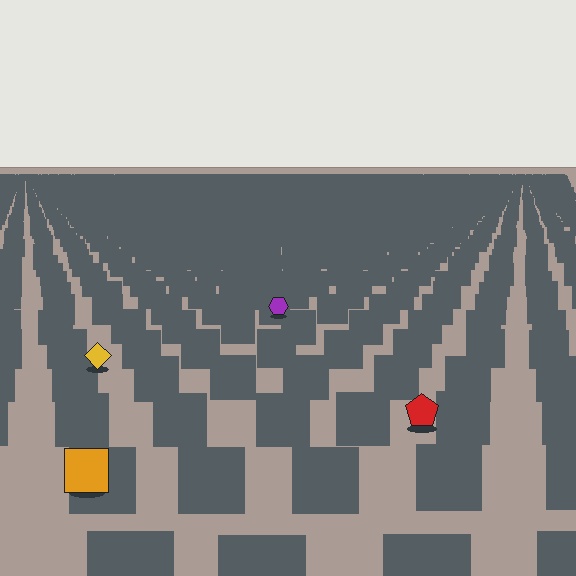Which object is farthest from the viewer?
The purple hexagon is farthest from the viewer. It appears smaller and the ground texture around it is denser.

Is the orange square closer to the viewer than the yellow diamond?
Yes. The orange square is closer — you can tell from the texture gradient: the ground texture is coarser near it.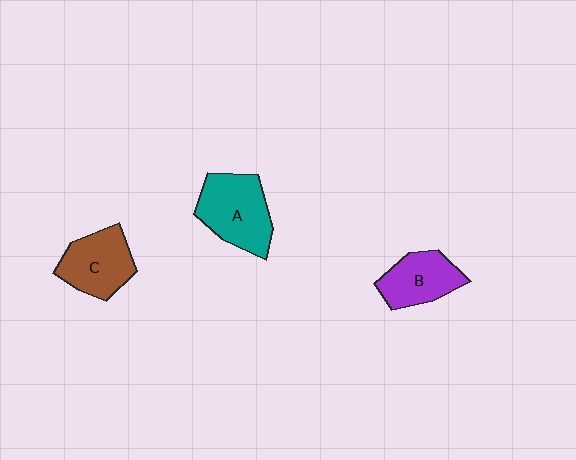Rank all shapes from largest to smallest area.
From largest to smallest: A (teal), C (brown), B (purple).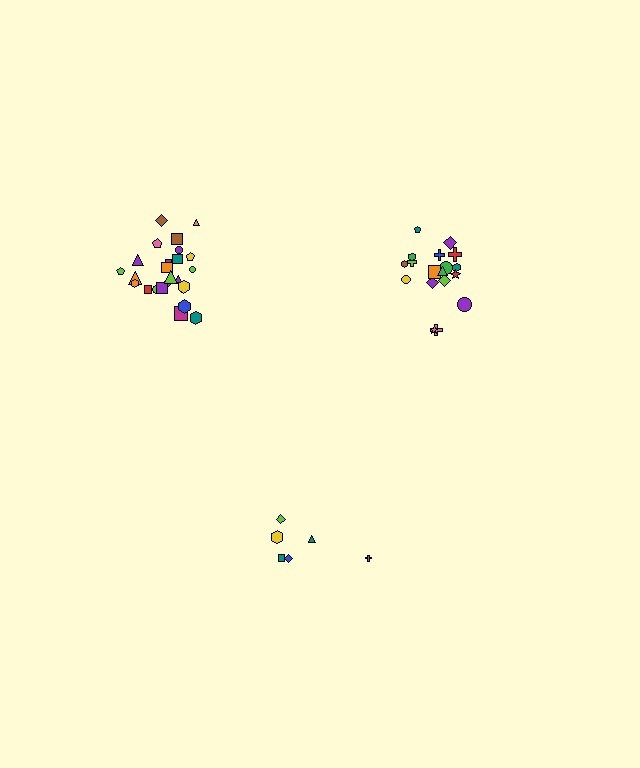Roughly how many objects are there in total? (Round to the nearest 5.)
Roughly 50 objects in total.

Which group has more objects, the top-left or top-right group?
The top-left group.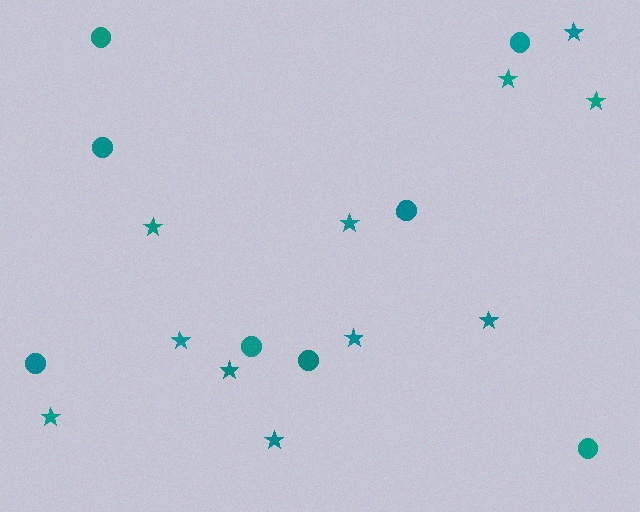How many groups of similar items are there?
There are 2 groups: one group of circles (8) and one group of stars (11).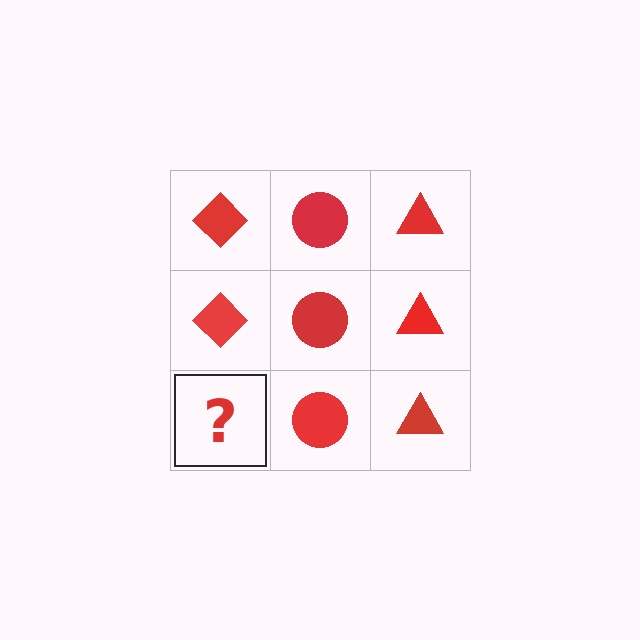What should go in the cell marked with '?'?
The missing cell should contain a red diamond.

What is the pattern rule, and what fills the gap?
The rule is that each column has a consistent shape. The gap should be filled with a red diamond.